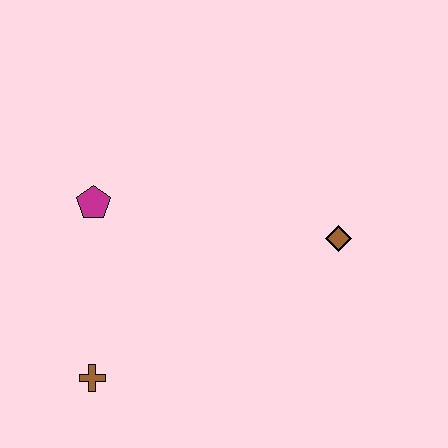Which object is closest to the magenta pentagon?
The brown cross is closest to the magenta pentagon.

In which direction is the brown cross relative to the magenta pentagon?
The brown cross is below the magenta pentagon.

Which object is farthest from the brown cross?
The brown diamond is farthest from the brown cross.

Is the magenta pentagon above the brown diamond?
Yes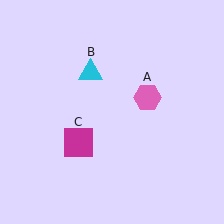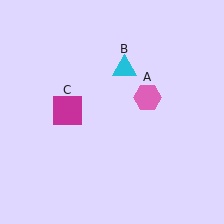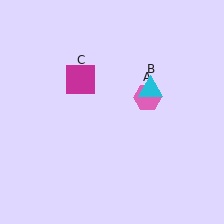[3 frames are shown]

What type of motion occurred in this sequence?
The cyan triangle (object B), magenta square (object C) rotated clockwise around the center of the scene.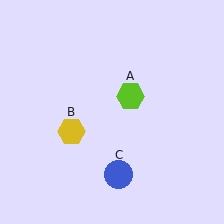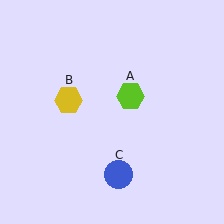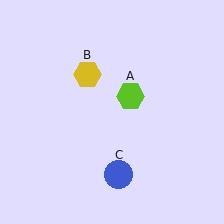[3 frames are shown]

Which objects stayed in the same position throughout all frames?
Lime hexagon (object A) and blue circle (object C) remained stationary.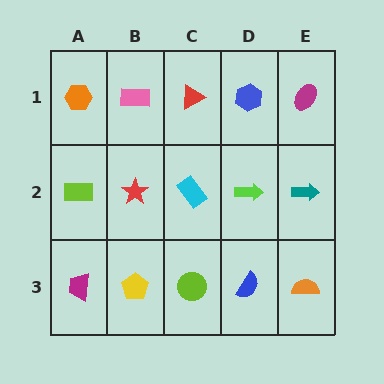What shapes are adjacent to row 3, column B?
A red star (row 2, column B), a magenta trapezoid (row 3, column A), a lime circle (row 3, column C).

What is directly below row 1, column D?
A lime arrow.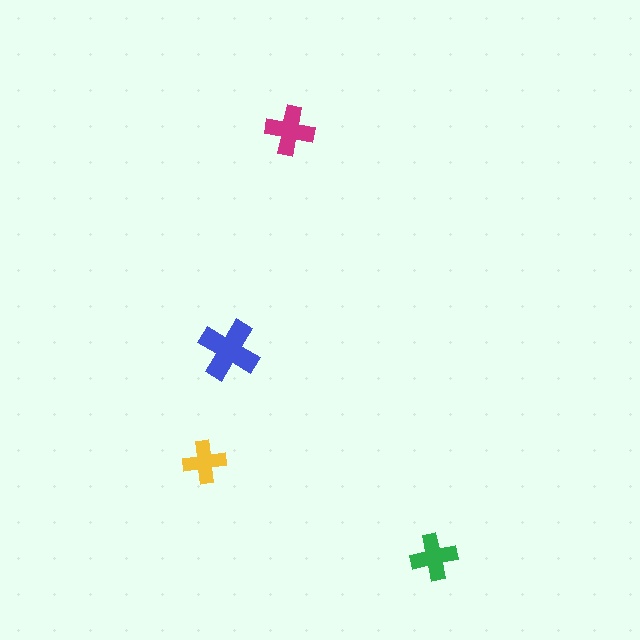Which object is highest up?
The magenta cross is topmost.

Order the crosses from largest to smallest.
the blue one, the magenta one, the green one, the yellow one.